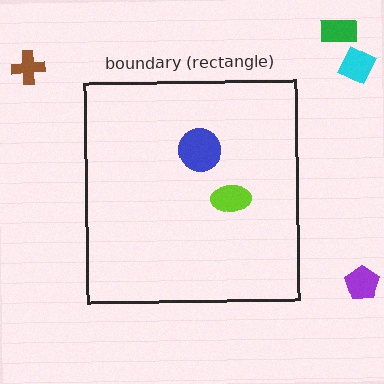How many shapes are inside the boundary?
2 inside, 4 outside.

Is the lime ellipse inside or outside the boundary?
Inside.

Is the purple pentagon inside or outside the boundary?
Outside.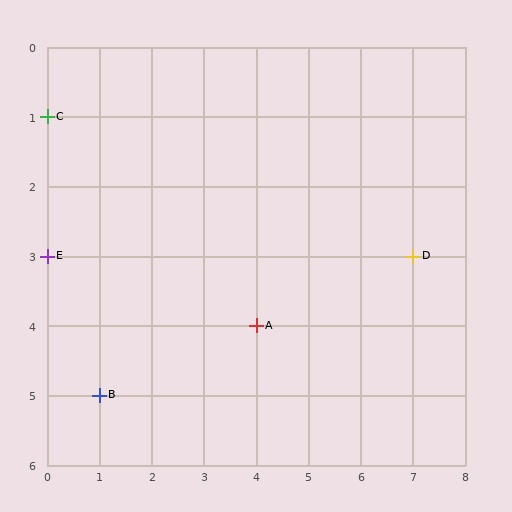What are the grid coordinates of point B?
Point B is at grid coordinates (1, 5).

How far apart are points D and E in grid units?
Points D and E are 7 columns apart.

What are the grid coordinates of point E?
Point E is at grid coordinates (0, 3).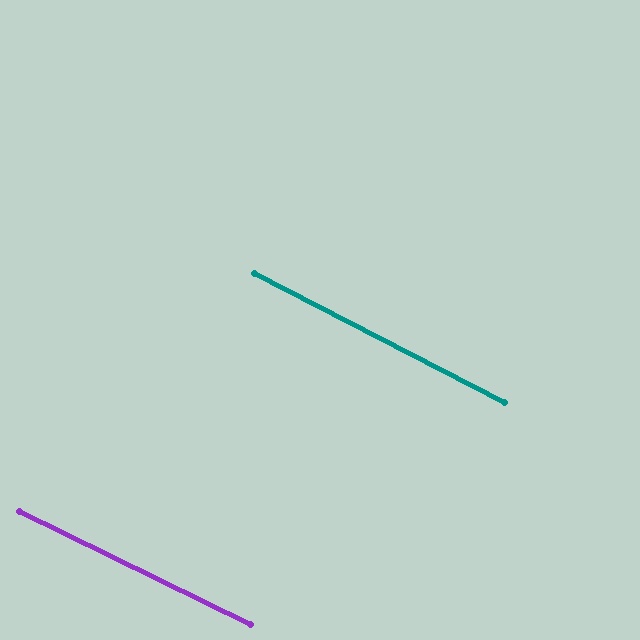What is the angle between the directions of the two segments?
Approximately 1 degree.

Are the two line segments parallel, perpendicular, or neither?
Parallel — their directions differ by only 1.1°.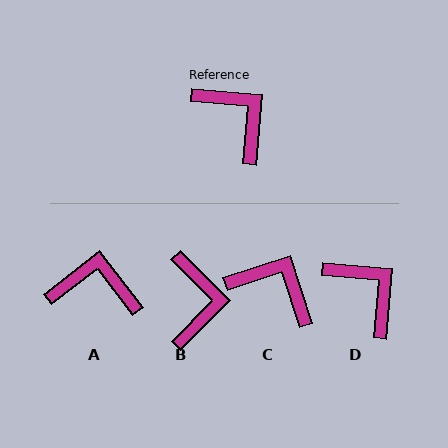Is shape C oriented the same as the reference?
No, it is off by about 23 degrees.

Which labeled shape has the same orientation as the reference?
D.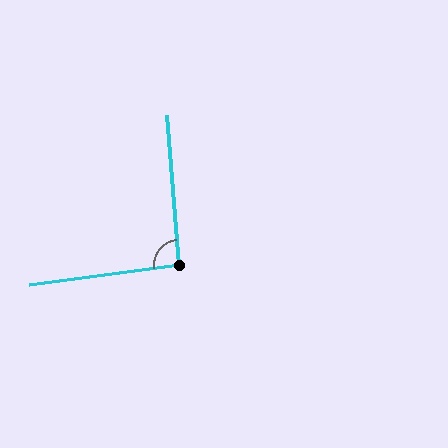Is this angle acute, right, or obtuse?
It is approximately a right angle.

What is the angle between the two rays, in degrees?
Approximately 93 degrees.